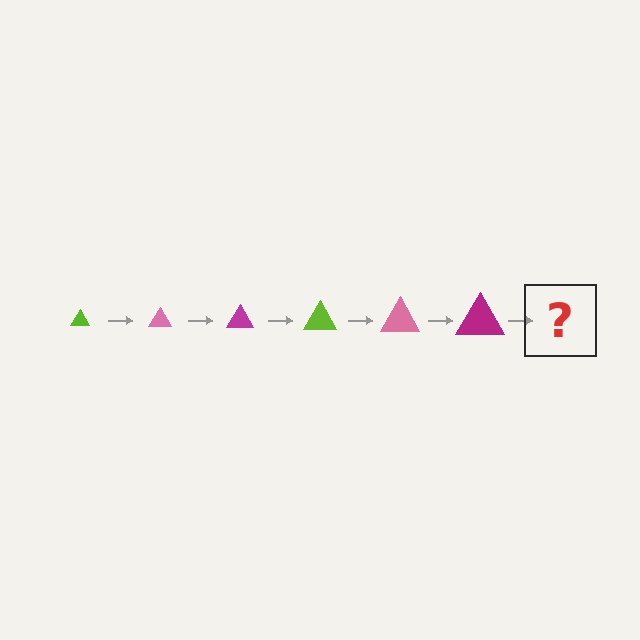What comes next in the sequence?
The next element should be a lime triangle, larger than the previous one.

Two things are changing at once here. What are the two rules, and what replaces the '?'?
The two rules are that the triangle grows larger each step and the color cycles through lime, pink, and magenta. The '?' should be a lime triangle, larger than the previous one.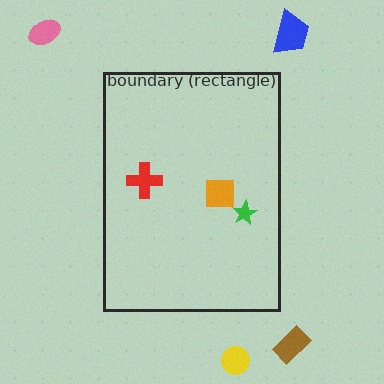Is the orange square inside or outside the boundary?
Inside.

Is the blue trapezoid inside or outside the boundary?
Outside.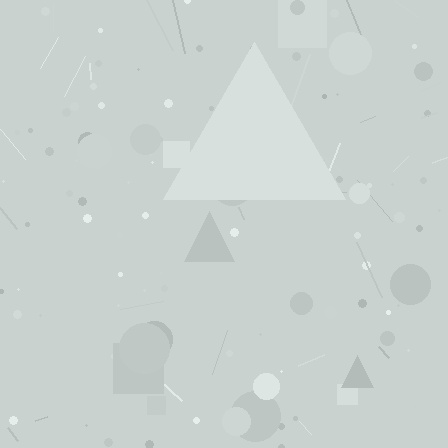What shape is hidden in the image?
A triangle is hidden in the image.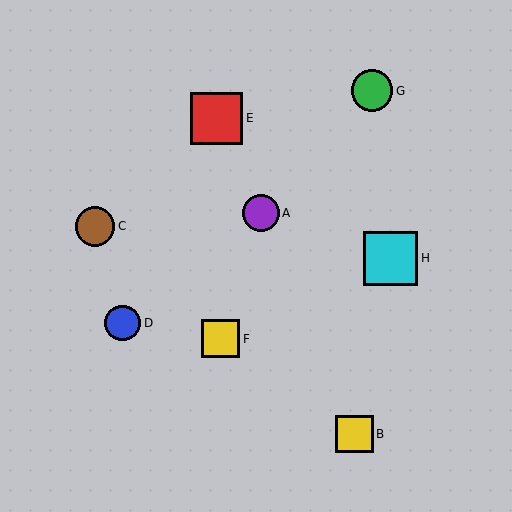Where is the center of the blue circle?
The center of the blue circle is at (123, 323).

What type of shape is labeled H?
Shape H is a cyan square.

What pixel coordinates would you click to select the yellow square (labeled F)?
Click at (221, 339) to select the yellow square F.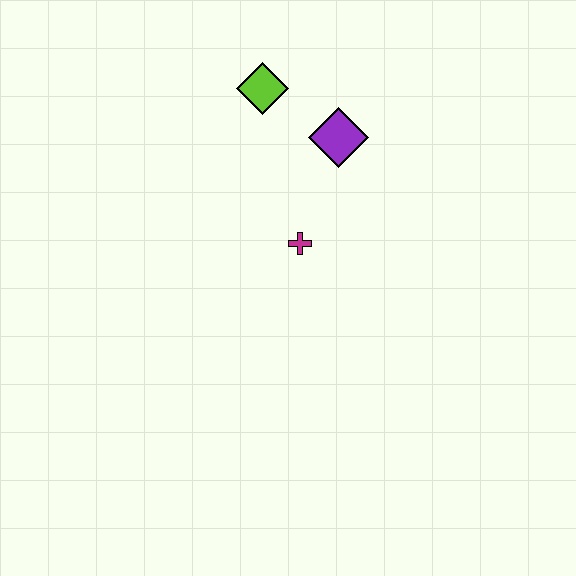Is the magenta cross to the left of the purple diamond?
Yes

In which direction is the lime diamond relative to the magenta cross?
The lime diamond is above the magenta cross.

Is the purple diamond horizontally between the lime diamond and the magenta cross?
No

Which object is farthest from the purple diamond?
The magenta cross is farthest from the purple diamond.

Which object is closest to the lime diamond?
The purple diamond is closest to the lime diamond.